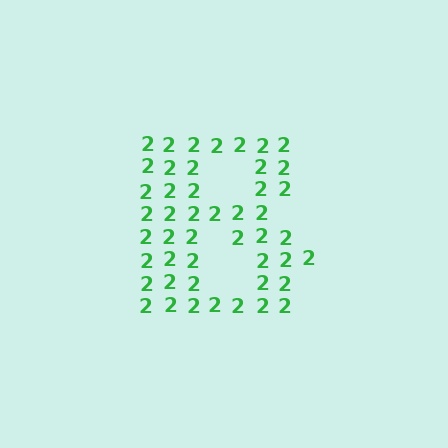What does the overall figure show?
The overall figure shows the letter B.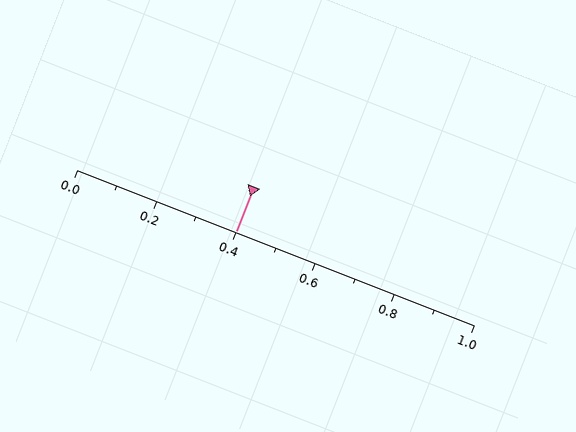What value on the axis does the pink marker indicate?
The marker indicates approximately 0.4.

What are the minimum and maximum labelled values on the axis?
The axis runs from 0.0 to 1.0.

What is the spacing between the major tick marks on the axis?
The major ticks are spaced 0.2 apart.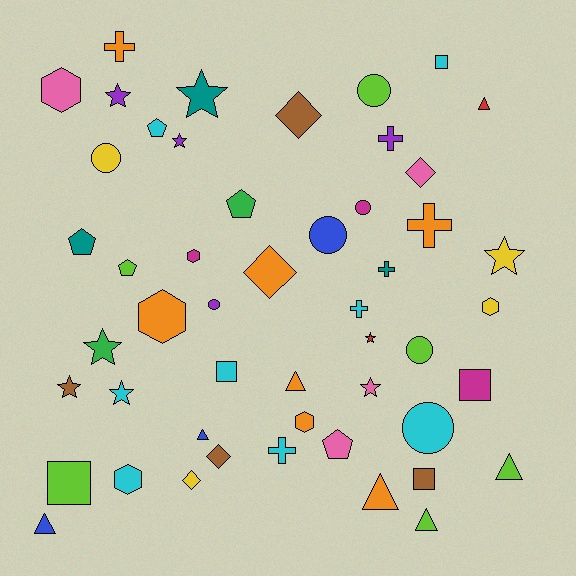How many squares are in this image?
There are 5 squares.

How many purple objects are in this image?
There are 4 purple objects.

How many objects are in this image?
There are 50 objects.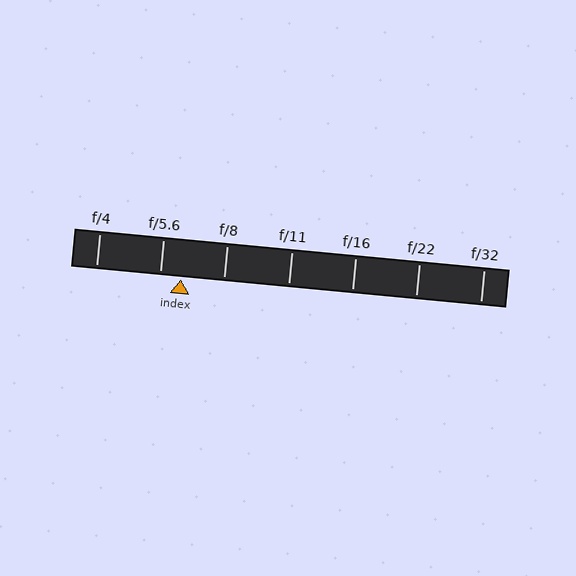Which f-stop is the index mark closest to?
The index mark is closest to f/5.6.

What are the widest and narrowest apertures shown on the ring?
The widest aperture shown is f/4 and the narrowest is f/32.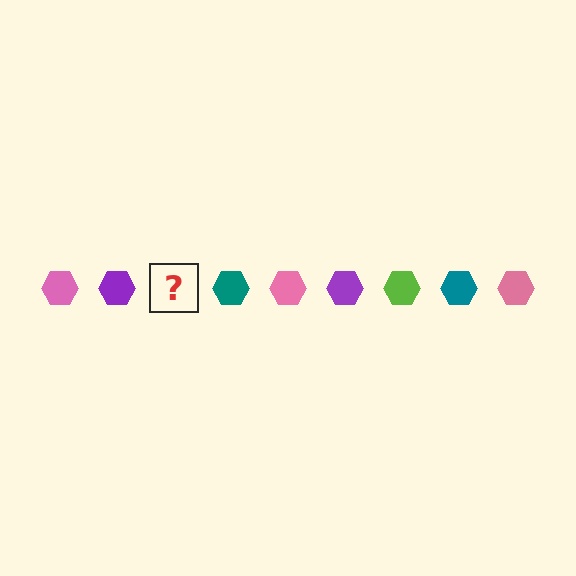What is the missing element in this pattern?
The missing element is a lime hexagon.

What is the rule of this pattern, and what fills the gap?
The rule is that the pattern cycles through pink, purple, lime, teal hexagons. The gap should be filled with a lime hexagon.